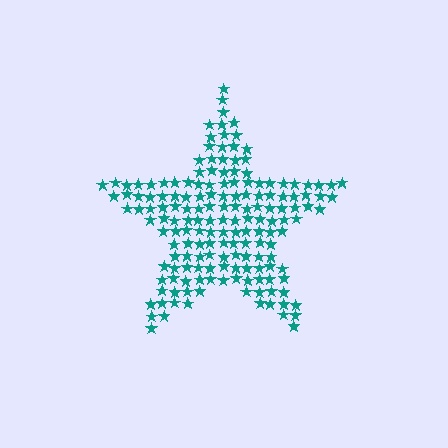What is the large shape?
The large shape is a star.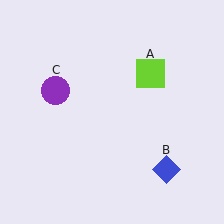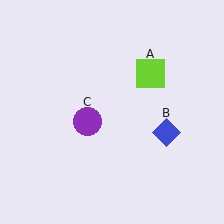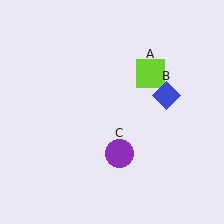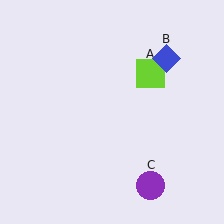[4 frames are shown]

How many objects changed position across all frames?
2 objects changed position: blue diamond (object B), purple circle (object C).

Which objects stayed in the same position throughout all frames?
Lime square (object A) remained stationary.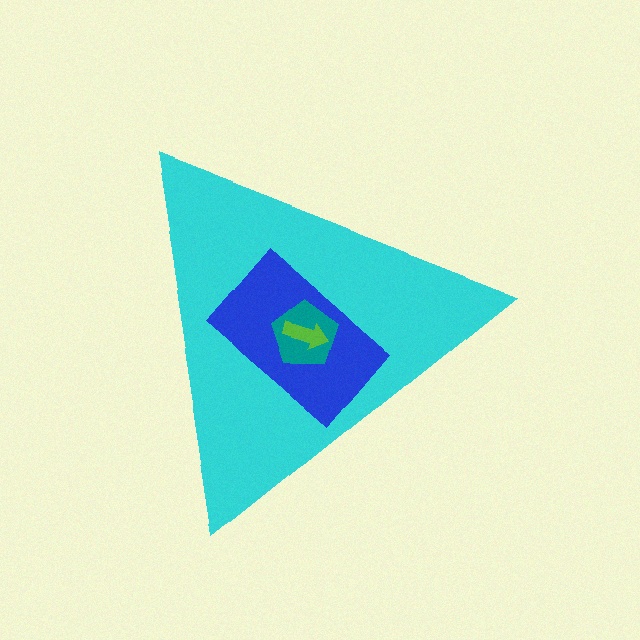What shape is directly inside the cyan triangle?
The blue rectangle.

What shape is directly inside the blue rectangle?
The teal pentagon.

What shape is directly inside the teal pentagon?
The lime arrow.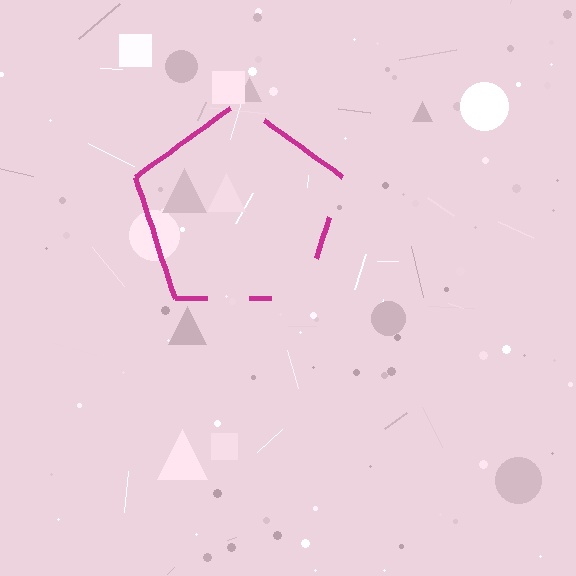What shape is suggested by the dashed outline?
The dashed outline suggests a pentagon.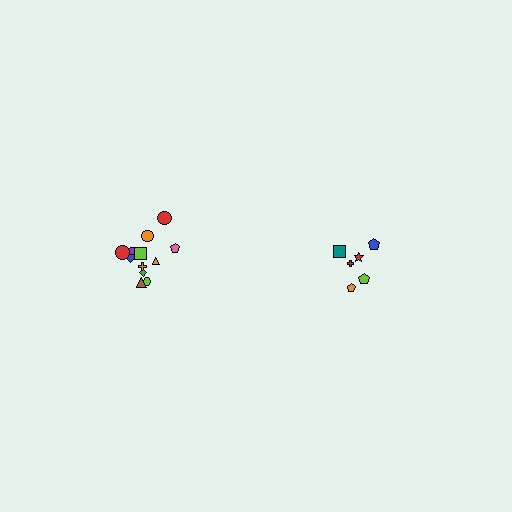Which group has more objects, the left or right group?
The left group.